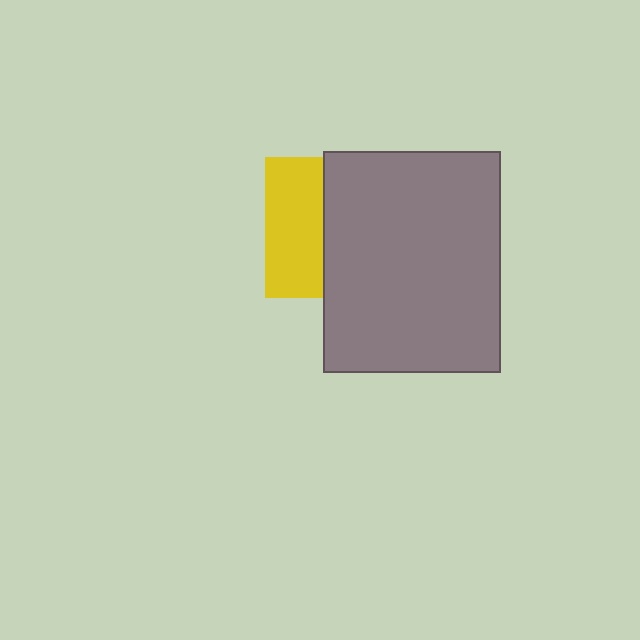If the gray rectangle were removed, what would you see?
You would see the complete yellow square.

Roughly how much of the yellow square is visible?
A small part of it is visible (roughly 41%).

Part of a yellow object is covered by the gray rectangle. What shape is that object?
It is a square.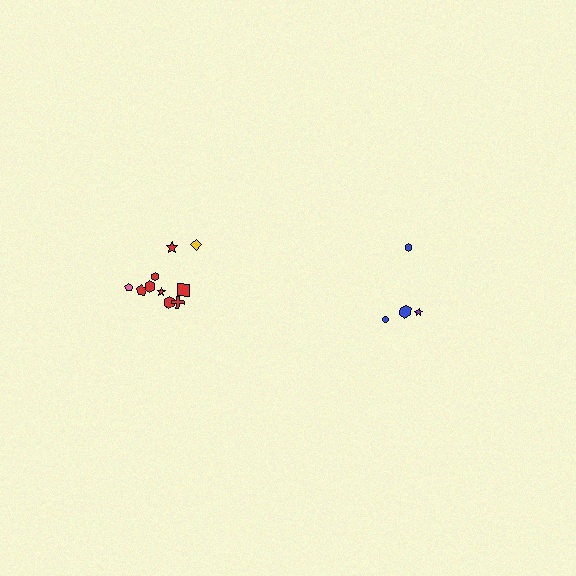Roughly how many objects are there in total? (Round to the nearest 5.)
Roughly 15 objects in total.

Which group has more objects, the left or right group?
The left group.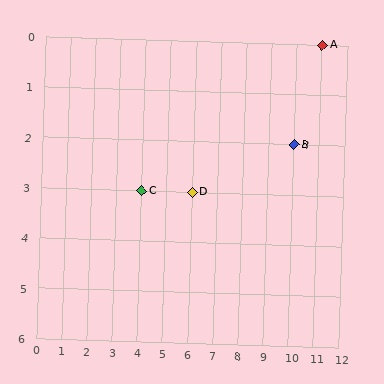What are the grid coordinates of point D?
Point D is at grid coordinates (6, 3).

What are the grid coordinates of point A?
Point A is at grid coordinates (11, 0).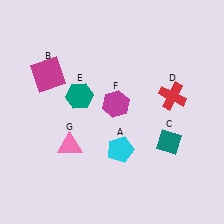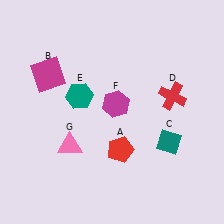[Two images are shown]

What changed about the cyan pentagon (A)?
In Image 1, A is cyan. In Image 2, it changed to red.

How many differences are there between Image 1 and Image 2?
There is 1 difference between the two images.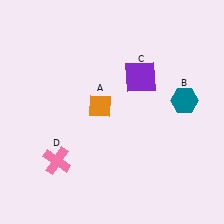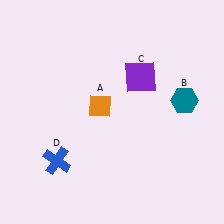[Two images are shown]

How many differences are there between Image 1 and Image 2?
There is 1 difference between the two images.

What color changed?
The cross (D) changed from pink in Image 1 to blue in Image 2.